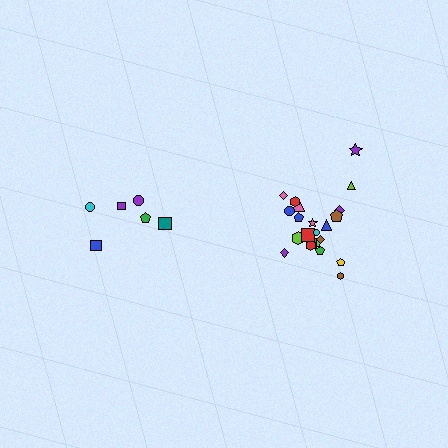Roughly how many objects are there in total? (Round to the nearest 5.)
Roughly 30 objects in total.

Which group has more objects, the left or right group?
The right group.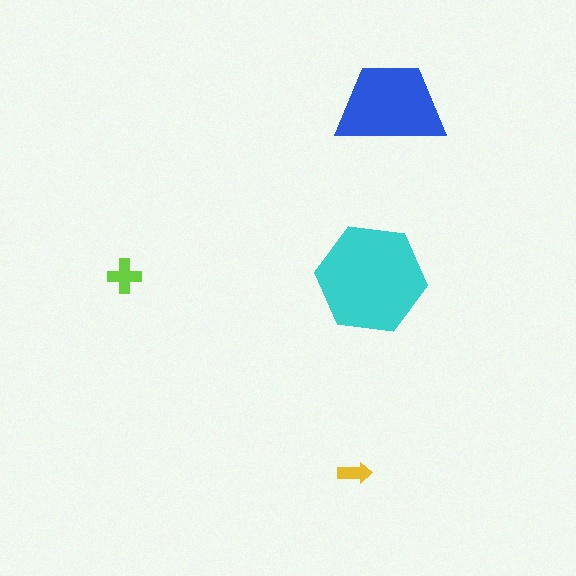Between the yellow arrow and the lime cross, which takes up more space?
The lime cross.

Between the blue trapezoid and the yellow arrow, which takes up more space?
The blue trapezoid.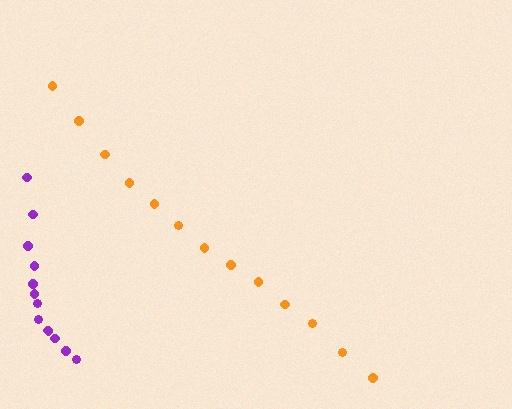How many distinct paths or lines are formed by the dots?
There are 2 distinct paths.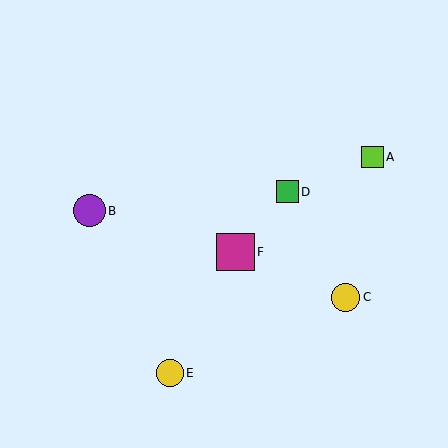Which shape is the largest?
The magenta square (labeled F) is the largest.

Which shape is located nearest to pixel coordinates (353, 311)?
The yellow circle (labeled C) at (346, 297) is nearest to that location.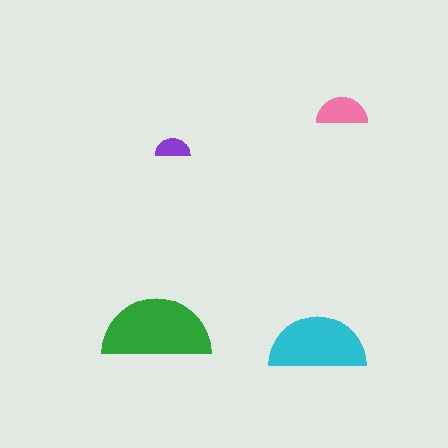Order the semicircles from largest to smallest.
the green one, the cyan one, the pink one, the purple one.